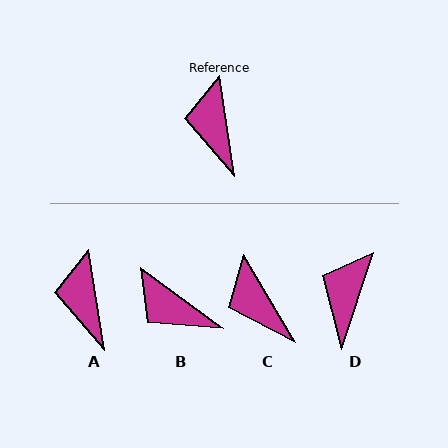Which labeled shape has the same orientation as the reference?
A.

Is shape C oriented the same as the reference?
No, it is off by about 22 degrees.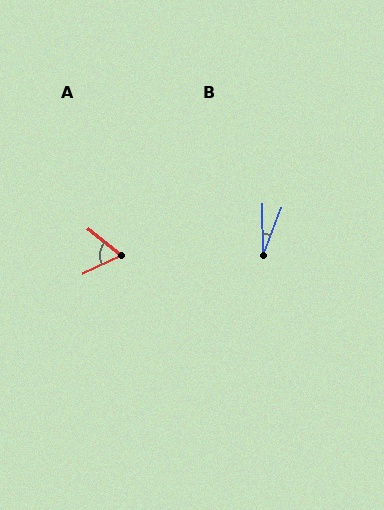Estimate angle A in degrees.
Approximately 63 degrees.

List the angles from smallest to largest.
B (21°), A (63°).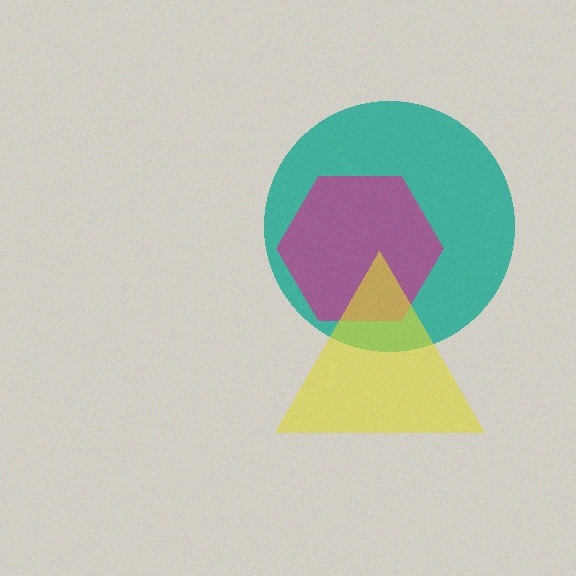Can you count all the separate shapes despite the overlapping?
Yes, there are 3 separate shapes.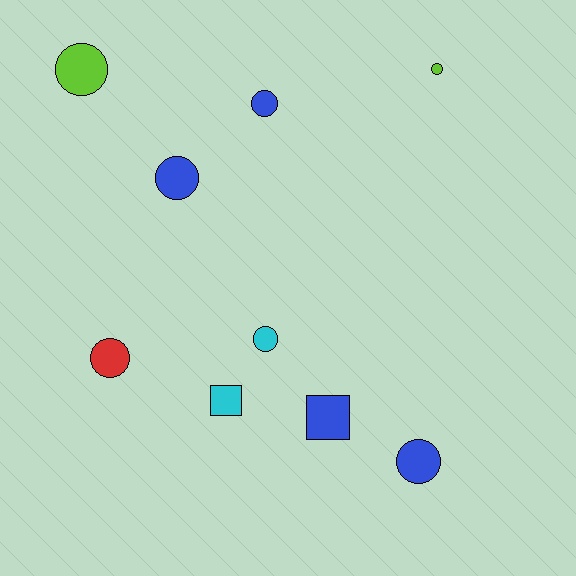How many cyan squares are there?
There is 1 cyan square.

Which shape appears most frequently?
Circle, with 7 objects.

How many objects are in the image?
There are 9 objects.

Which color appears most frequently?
Blue, with 4 objects.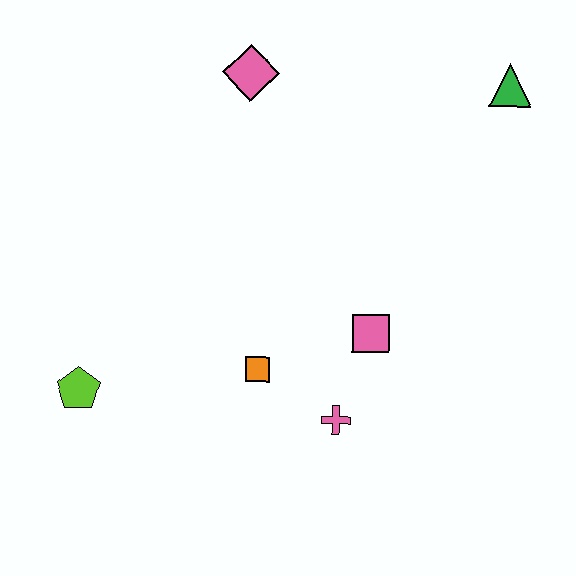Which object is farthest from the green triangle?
The lime pentagon is farthest from the green triangle.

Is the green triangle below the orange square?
No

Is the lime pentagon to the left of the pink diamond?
Yes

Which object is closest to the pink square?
The pink cross is closest to the pink square.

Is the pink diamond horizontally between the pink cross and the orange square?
No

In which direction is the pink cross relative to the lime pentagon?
The pink cross is to the right of the lime pentagon.